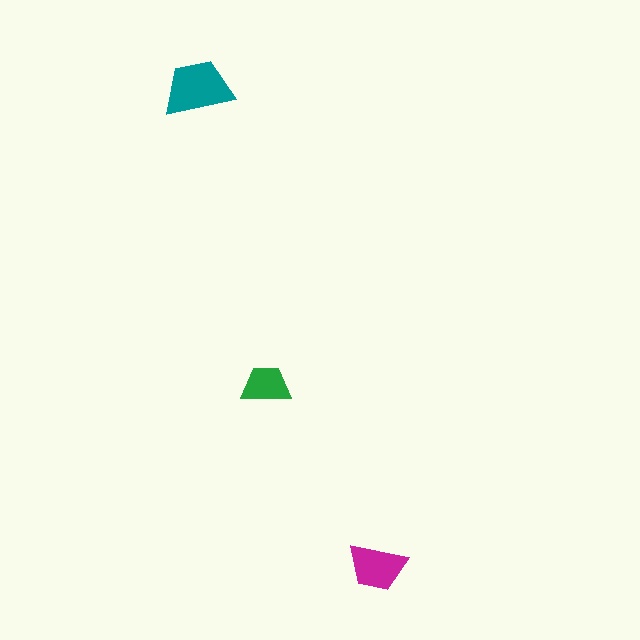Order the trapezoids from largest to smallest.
the teal one, the magenta one, the green one.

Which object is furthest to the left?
The teal trapezoid is leftmost.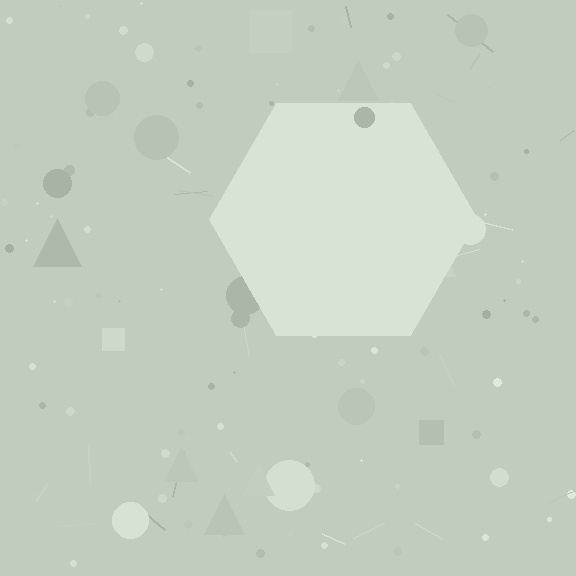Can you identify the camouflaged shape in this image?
The camouflaged shape is a hexagon.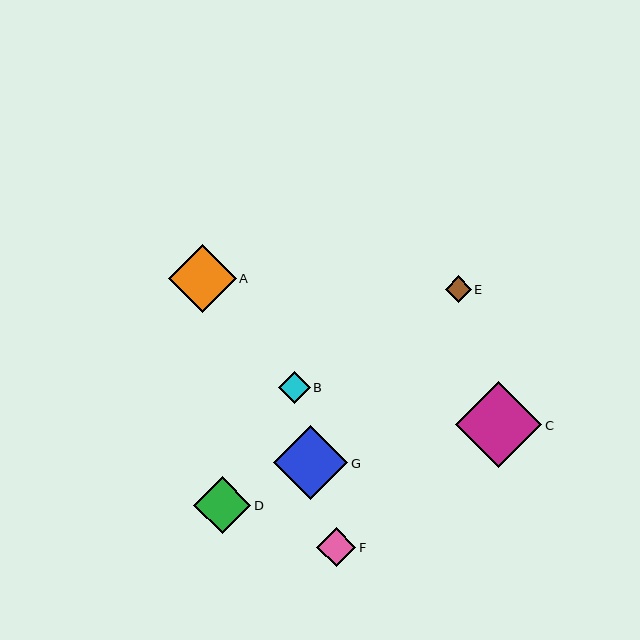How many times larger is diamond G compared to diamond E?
Diamond G is approximately 2.8 times the size of diamond E.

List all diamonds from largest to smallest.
From largest to smallest: C, G, A, D, F, B, E.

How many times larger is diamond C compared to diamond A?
Diamond C is approximately 1.3 times the size of diamond A.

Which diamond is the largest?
Diamond C is the largest with a size of approximately 86 pixels.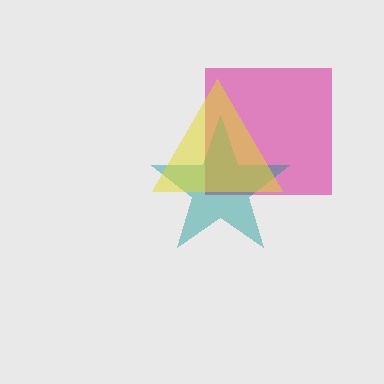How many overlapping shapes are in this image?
There are 3 overlapping shapes in the image.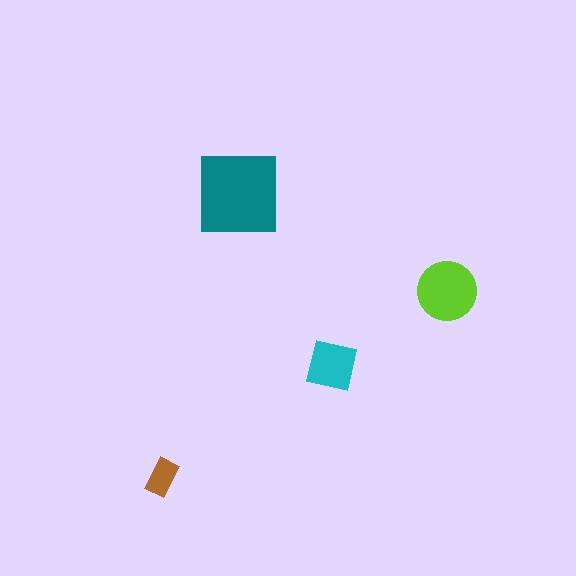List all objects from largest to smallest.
The teal square, the lime circle, the cyan square, the brown rectangle.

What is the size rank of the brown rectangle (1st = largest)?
4th.